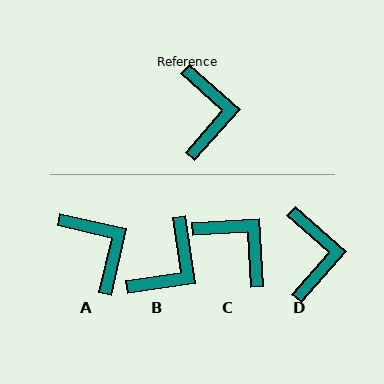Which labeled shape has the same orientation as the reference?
D.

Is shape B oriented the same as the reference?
No, it is off by about 40 degrees.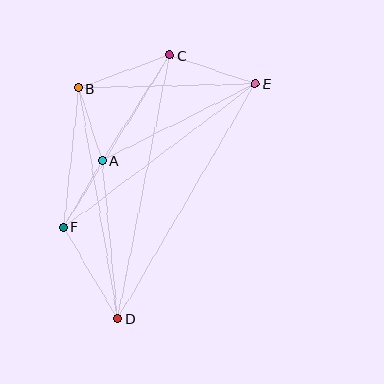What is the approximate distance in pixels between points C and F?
The distance between C and F is approximately 202 pixels.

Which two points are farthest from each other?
Points D and E are farthest from each other.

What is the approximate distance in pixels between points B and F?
The distance between B and F is approximately 140 pixels.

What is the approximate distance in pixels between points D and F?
The distance between D and F is approximately 106 pixels.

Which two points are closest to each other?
Points A and B are closest to each other.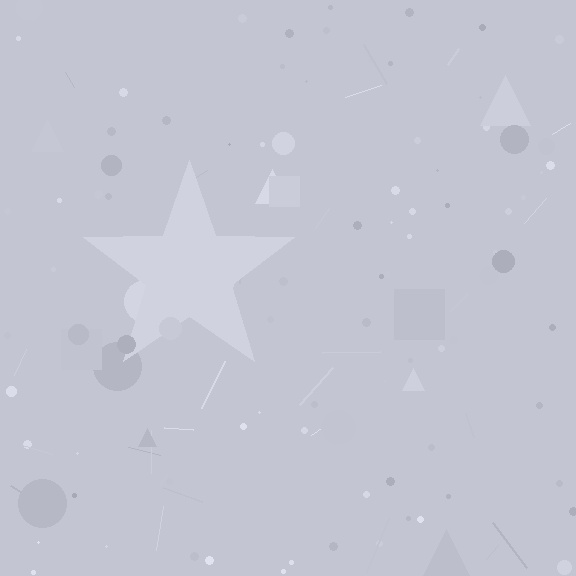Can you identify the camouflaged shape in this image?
The camouflaged shape is a star.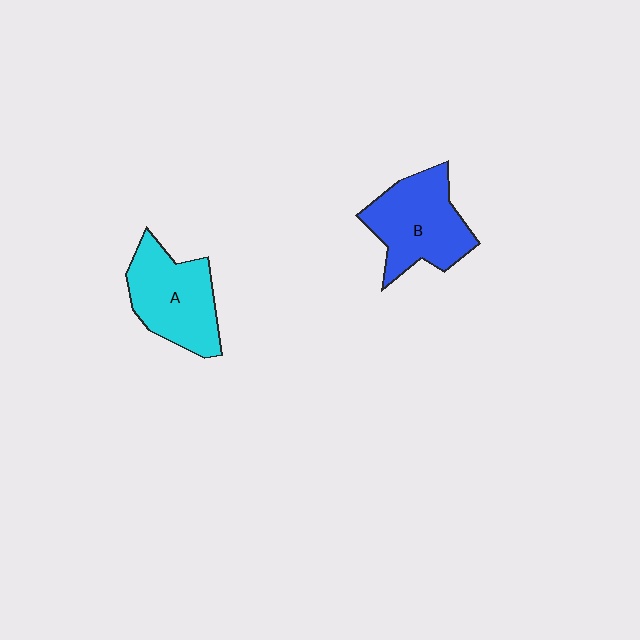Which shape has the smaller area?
Shape A (cyan).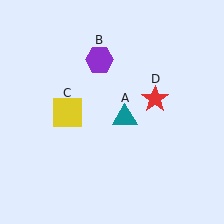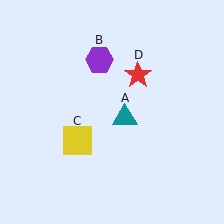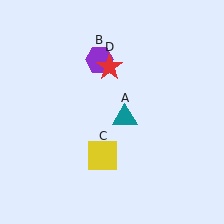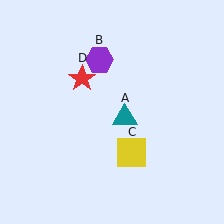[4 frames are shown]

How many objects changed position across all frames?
2 objects changed position: yellow square (object C), red star (object D).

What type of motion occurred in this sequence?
The yellow square (object C), red star (object D) rotated counterclockwise around the center of the scene.